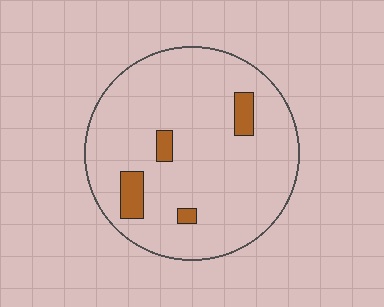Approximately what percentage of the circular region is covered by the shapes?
Approximately 10%.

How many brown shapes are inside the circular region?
4.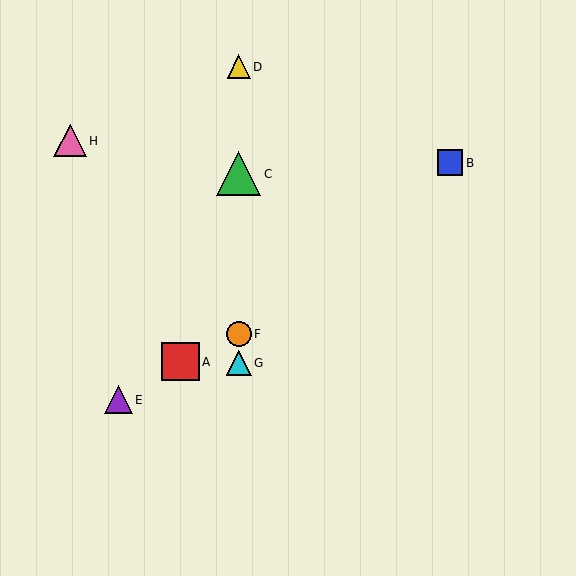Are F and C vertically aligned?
Yes, both are at x≈239.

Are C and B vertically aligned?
No, C is at x≈239 and B is at x≈450.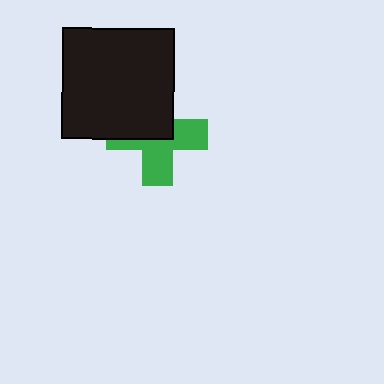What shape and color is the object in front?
The object in front is a black square.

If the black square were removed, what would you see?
You would see the complete green cross.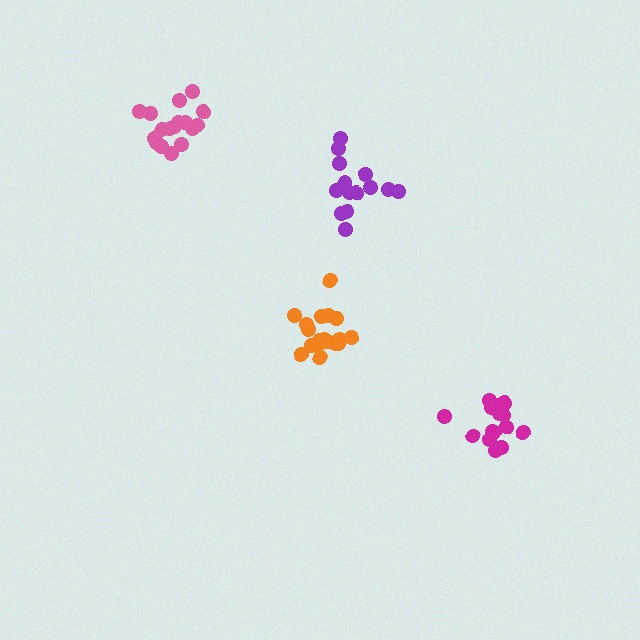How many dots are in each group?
Group 1: 18 dots, Group 2: 17 dots, Group 3: 17 dots, Group 4: 15 dots (67 total).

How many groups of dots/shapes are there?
There are 4 groups.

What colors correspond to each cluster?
The clusters are colored: orange, pink, magenta, purple.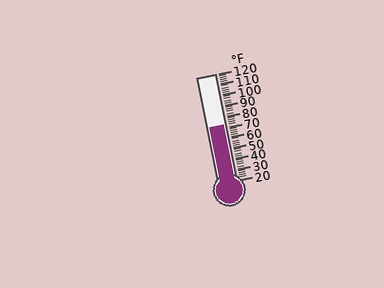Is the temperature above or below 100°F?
The temperature is below 100°F.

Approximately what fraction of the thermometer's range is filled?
The thermometer is filled to approximately 50% of its range.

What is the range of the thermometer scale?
The thermometer scale ranges from 20°F to 120°F.